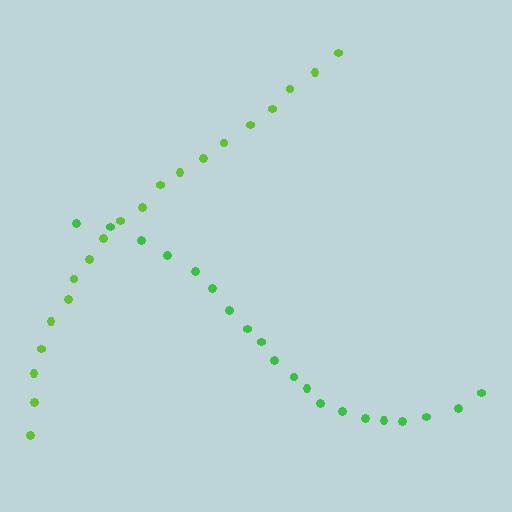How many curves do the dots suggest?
There are 2 distinct paths.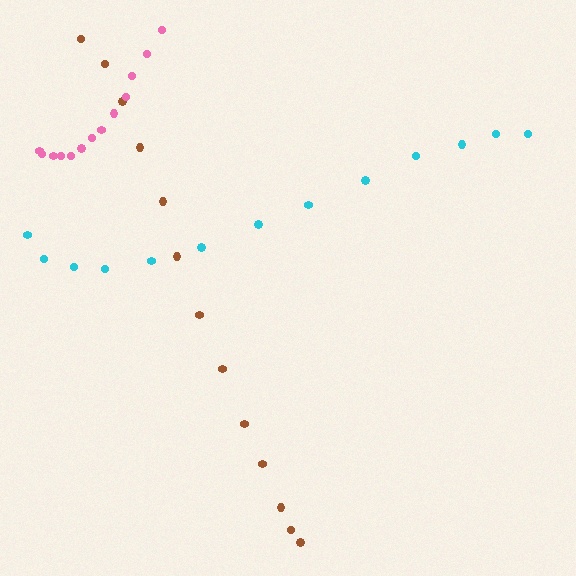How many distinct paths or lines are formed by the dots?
There are 3 distinct paths.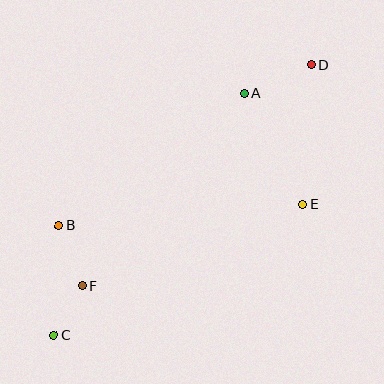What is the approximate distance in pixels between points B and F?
The distance between B and F is approximately 64 pixels.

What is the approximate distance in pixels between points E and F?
The distance between E and F is approximately 236 pixels.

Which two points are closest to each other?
Points C and F are closest to each other.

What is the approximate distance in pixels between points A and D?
The distance between A and D is approximately 73 pixels.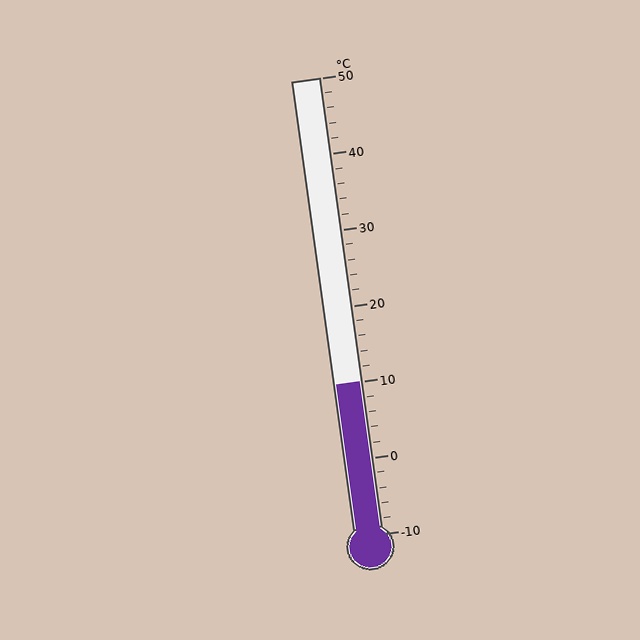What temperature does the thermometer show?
The thermometer shows approximately 10°C.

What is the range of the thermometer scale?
The thermometer scale ranges from -10°C to 50°C.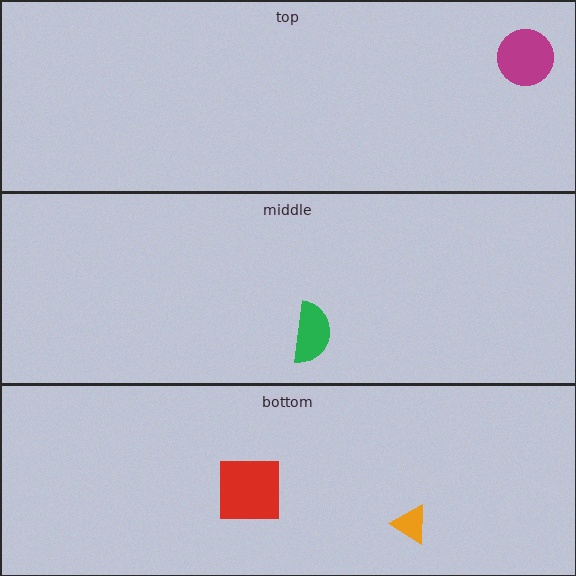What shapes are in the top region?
The magenta circle.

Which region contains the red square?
The bottom region.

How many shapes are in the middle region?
1.